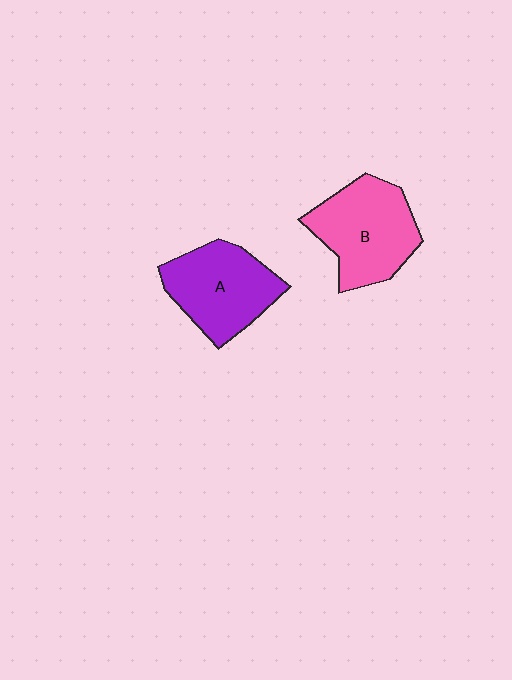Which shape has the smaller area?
Shape A (purple).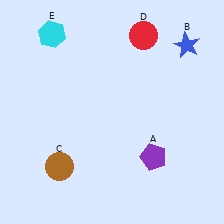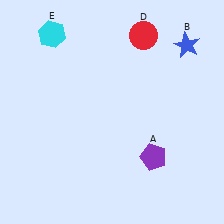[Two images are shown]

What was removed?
The brown circle (C) was removed in Image 2.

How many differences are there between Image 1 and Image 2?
There is 1 difference between the two images.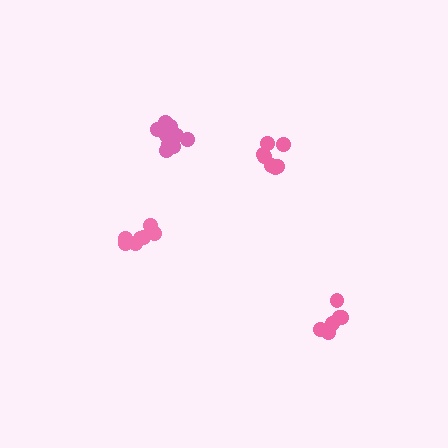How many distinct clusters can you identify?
There are 4 distinct clusters.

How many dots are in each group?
Group 1: 7 dots, Group 2: 11 dots, Group 3: 8 dots, Group 4: 6 dots (32 total).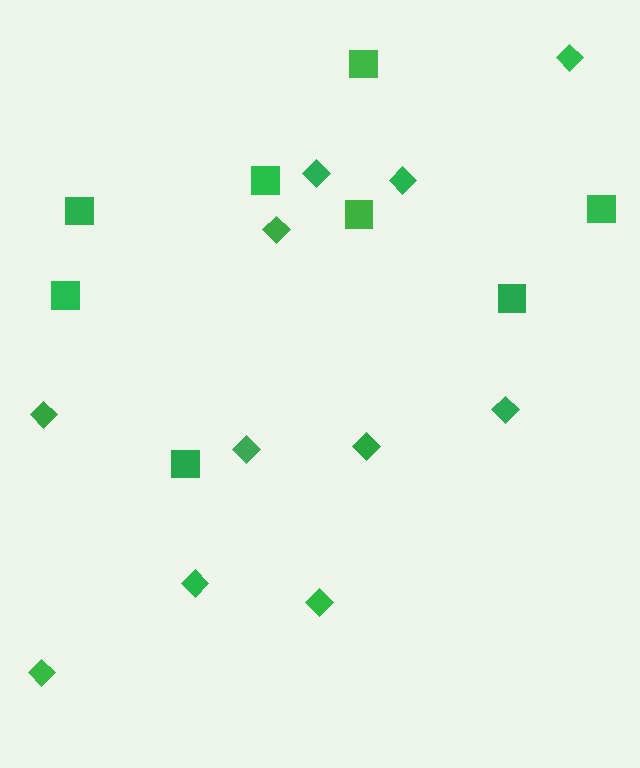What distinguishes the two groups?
There are 2 groups: one group of diamonds (11) and one group of squares (8).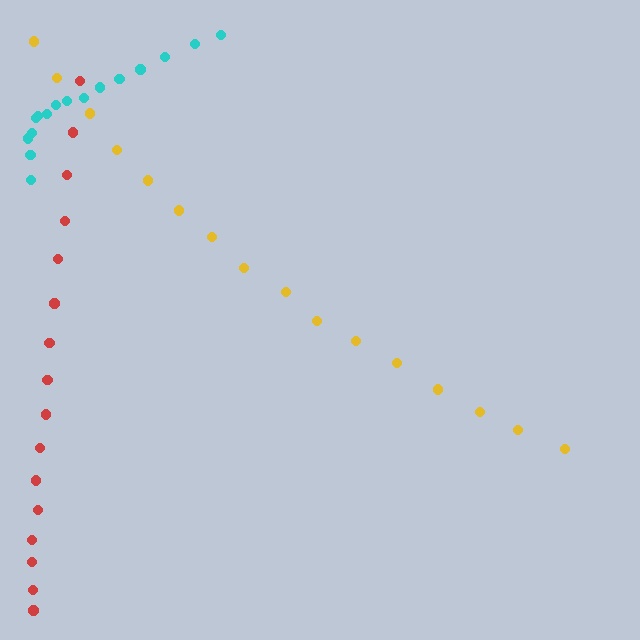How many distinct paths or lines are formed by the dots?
There are 3 distinct paths.